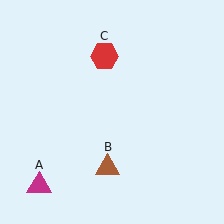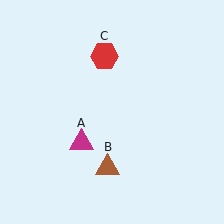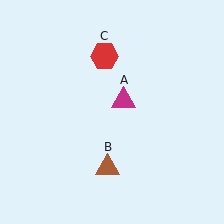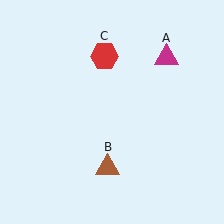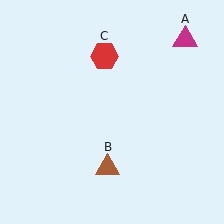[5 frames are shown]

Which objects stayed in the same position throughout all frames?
Brown triangle (object B) and red hexagon (object C) remained stationary.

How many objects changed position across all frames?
1 object changed position: magenta triangle (object A).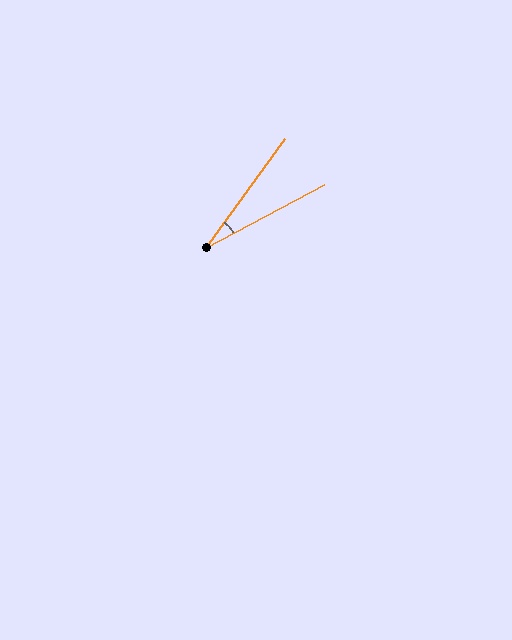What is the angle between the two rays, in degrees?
Approximately 26 degrees.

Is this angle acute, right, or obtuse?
It is acute.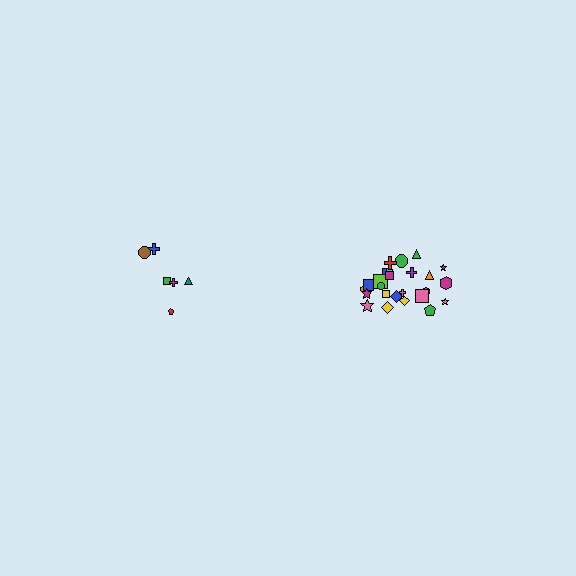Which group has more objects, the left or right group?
The right group.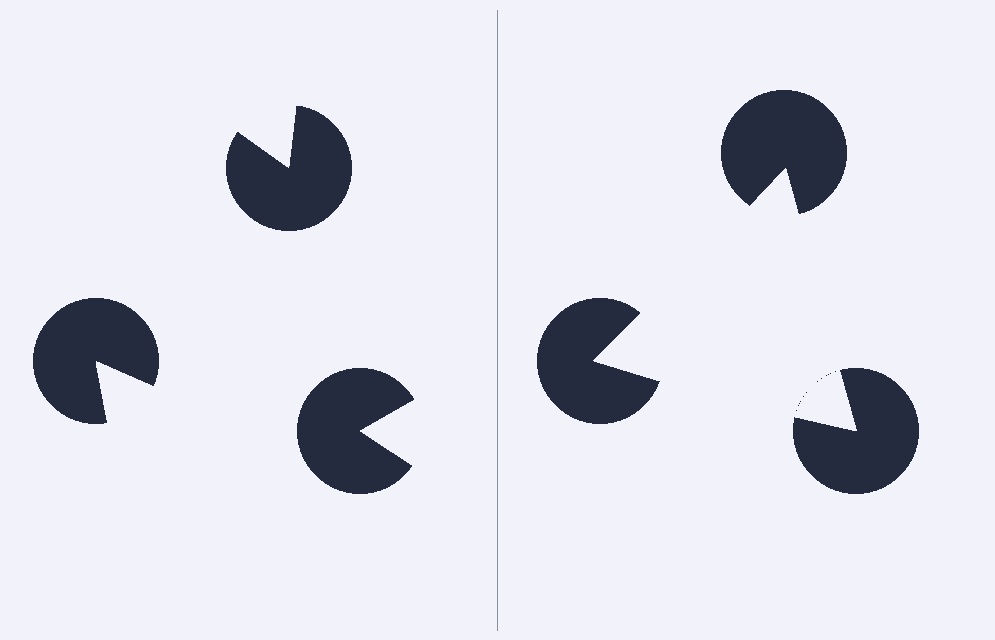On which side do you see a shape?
An illusory triangle appears on the right side. On the left side the wedge cuts are rotated, so no coherent shape forms.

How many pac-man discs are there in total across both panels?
6 — 3 on each side.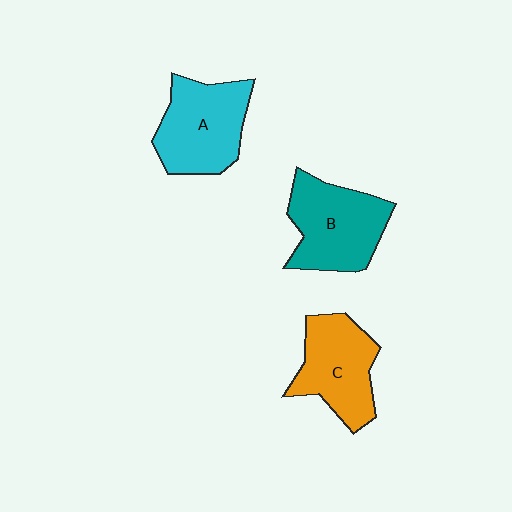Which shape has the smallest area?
Shape C (orange).